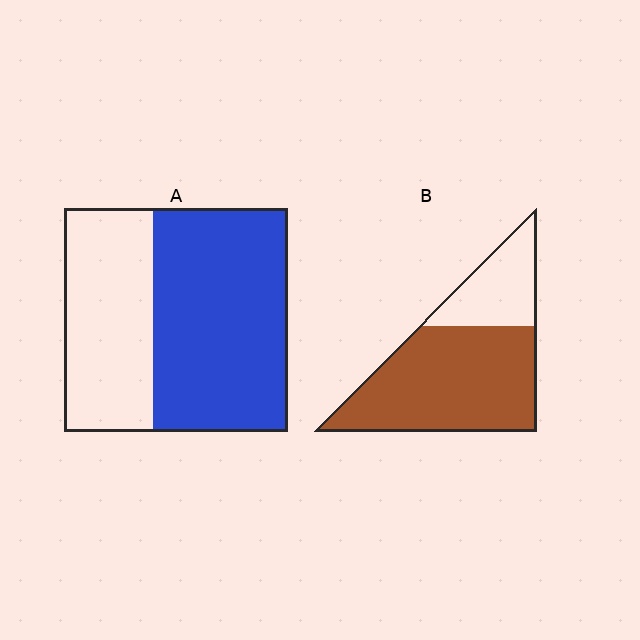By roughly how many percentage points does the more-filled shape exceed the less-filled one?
By roughly 10 percentage points (B over A).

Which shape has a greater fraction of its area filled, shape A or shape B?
Shape B.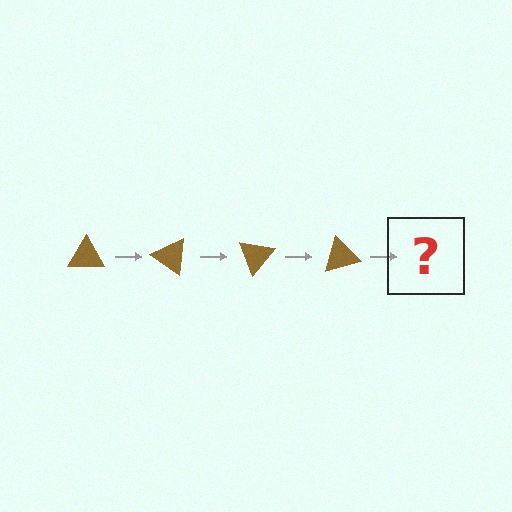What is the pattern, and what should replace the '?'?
The pattern is that the triangle rotates 35 degrees each step. The '?' should be a brown triangle rotated 140 degrees.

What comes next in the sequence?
The next element should be a brown triangle rotated 140 degrees.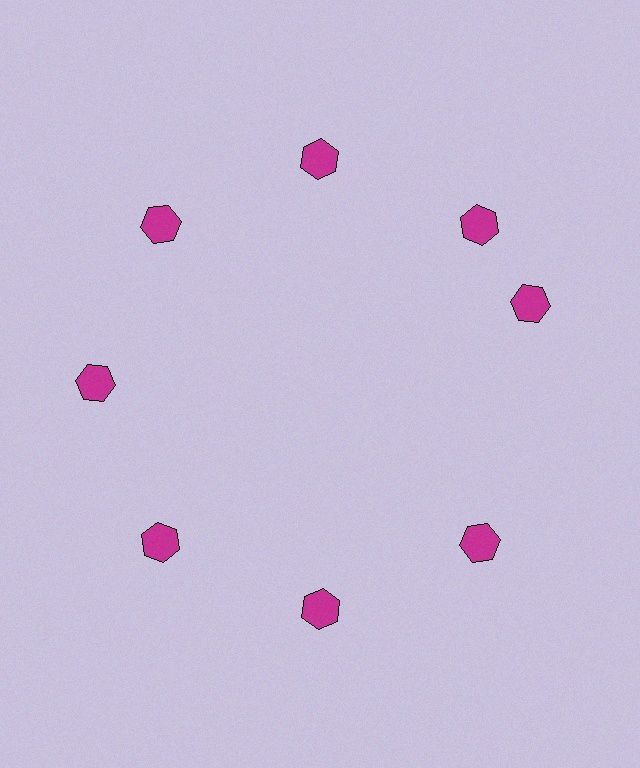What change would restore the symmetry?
The symmetry would be restored by rotating it back into even spacing with its neighbors so that all 8 hexagons sit at equal angles and equal distance from the center.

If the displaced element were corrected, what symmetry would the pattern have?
It would have 8-fold rotational symmetry — the pattern would map onto itself every 45 degrees.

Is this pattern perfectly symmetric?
No. The 8 magenta hexagons are arranged in a ring, but one element near the 3 o'clock position is rotated out of alignment along the ring, breaking the 8-fold rotational symmetry.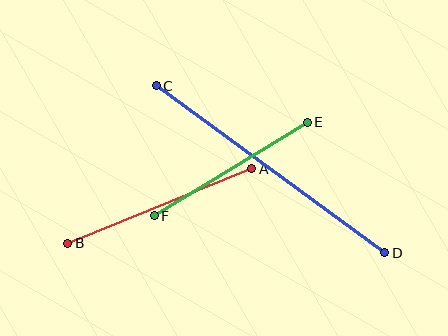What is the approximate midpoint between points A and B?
The midpoint is at approximately (160, 206) pixels.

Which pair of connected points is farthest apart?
Points C and D are farthest apart.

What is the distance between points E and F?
The distance is approximately 179 pixels.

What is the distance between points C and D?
The distance is approximately 283 pixels.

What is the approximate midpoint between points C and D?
The midpoint is at approximately (271, 169) pixels.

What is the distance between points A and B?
The distance is approximately 199 pixels.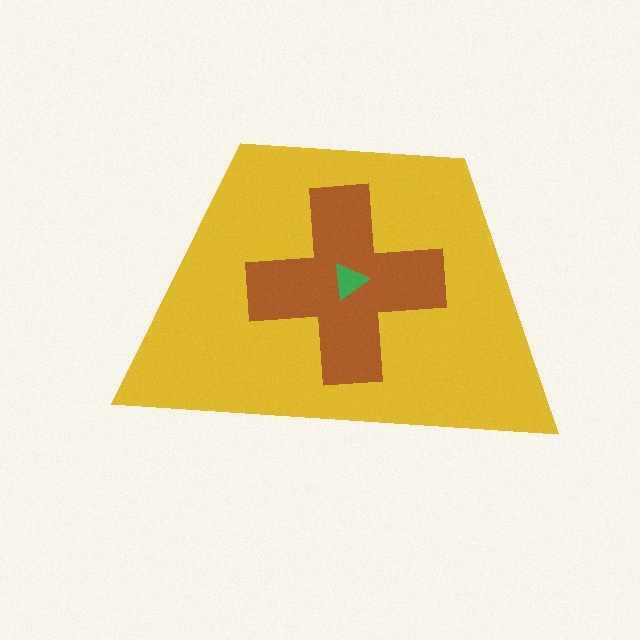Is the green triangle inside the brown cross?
Yes.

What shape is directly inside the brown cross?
The green triangle.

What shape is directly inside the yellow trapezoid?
The brown cross.